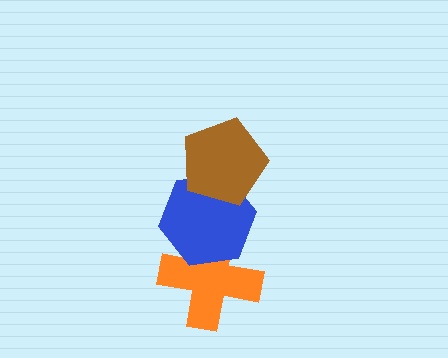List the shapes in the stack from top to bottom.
From top to bottom: the brown pentagon, the blue hexagon, the orange cross.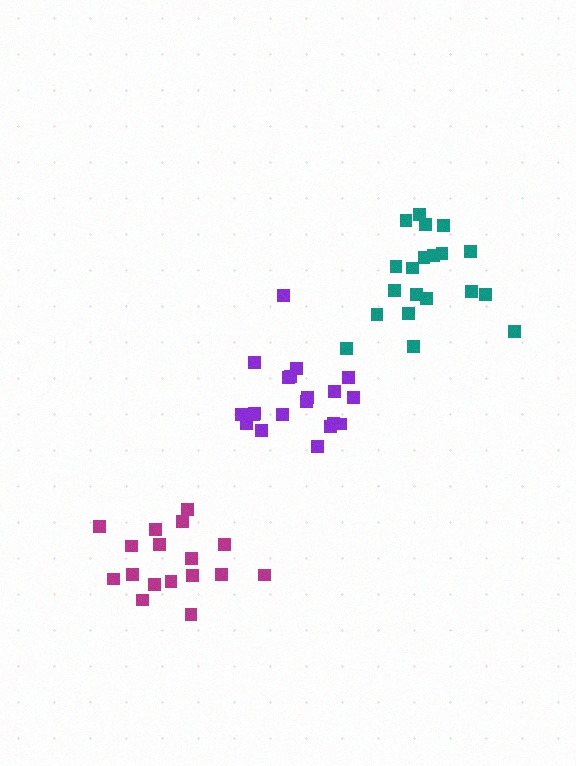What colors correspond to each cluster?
The clusters are colored: purple, teal, magenta.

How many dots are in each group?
Group 1: 20 dots, Group 2: 20 dots, Group 3: 17 dots (57 total).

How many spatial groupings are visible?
There are 3 spatial groupings.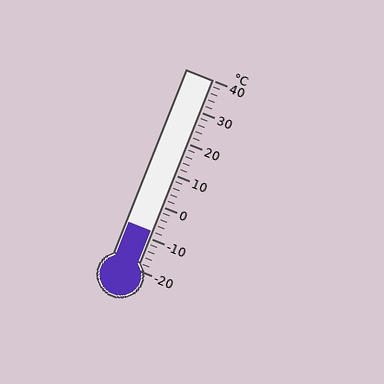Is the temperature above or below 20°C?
The temperature is below 20°C.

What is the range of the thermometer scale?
The thermometer scale ranges from -20°C to 40°C.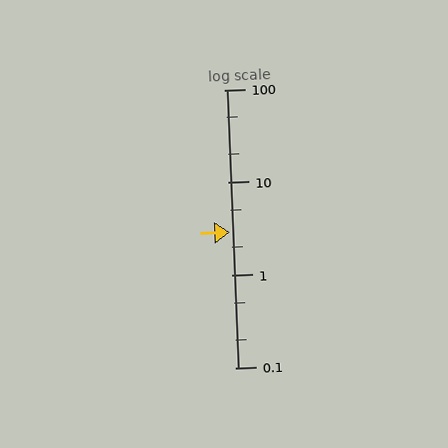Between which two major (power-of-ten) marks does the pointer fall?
The pointer is between 1 and 10.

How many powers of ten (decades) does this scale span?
The scale spans 3 decades, from 0.1 to 100.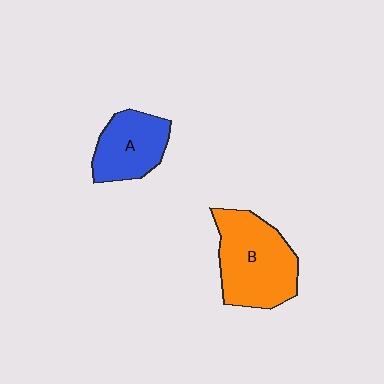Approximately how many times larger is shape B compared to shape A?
Approximately 1.5 times.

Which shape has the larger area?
Shape B (orange).